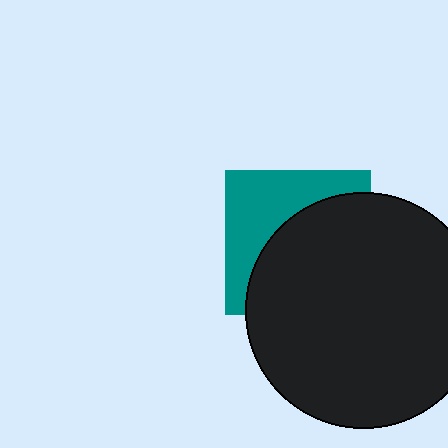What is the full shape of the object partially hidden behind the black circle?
The partially hidden object is a teal square.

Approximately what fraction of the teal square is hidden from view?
Roughly 59% of the teal square is hidden behind the black circle.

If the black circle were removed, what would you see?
You would see the complete teal square.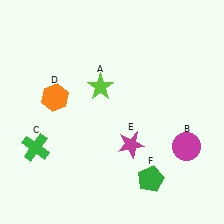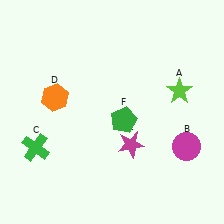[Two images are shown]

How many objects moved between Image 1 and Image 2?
2 objects moved between the two images.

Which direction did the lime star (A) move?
The lime star (A) moved right.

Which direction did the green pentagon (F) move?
The green pentagon (F) moved up.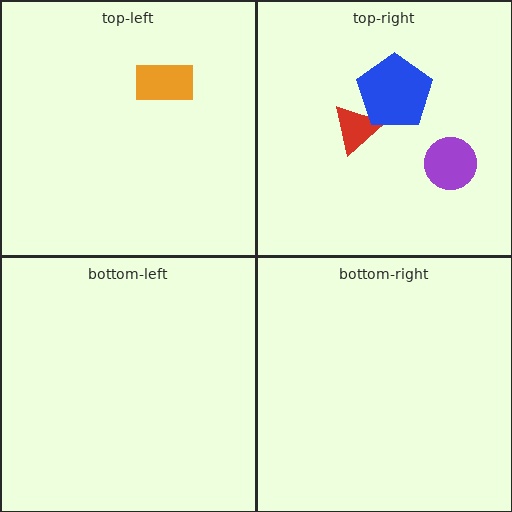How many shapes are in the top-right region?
3.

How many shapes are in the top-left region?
1.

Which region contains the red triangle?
The top-right region.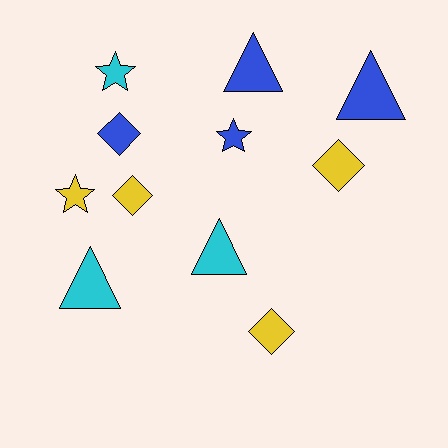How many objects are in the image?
There are 11 objects.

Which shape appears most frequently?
Diamond, with 4 objects.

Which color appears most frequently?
Blue, with 4 objects.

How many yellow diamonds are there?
There are 3 yellow diamonds.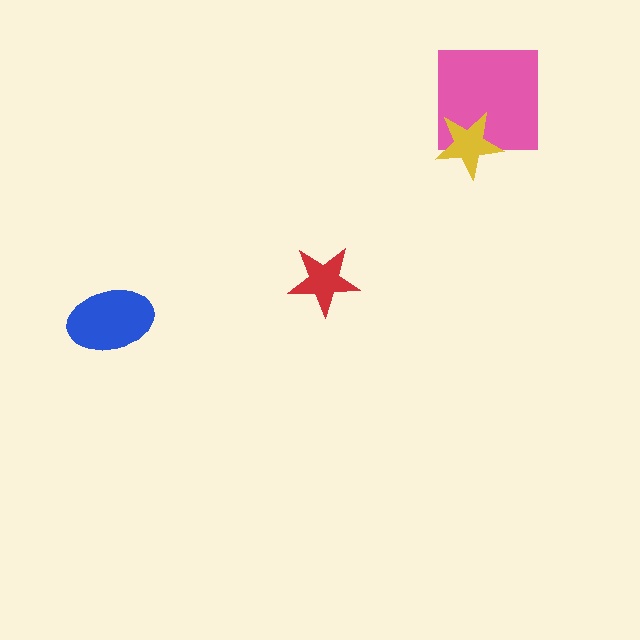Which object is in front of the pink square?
The yellow star is in front of the pink square.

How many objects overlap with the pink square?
1 object overlaps with the pink square.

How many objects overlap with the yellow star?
1 object overlaps with the yellow star.